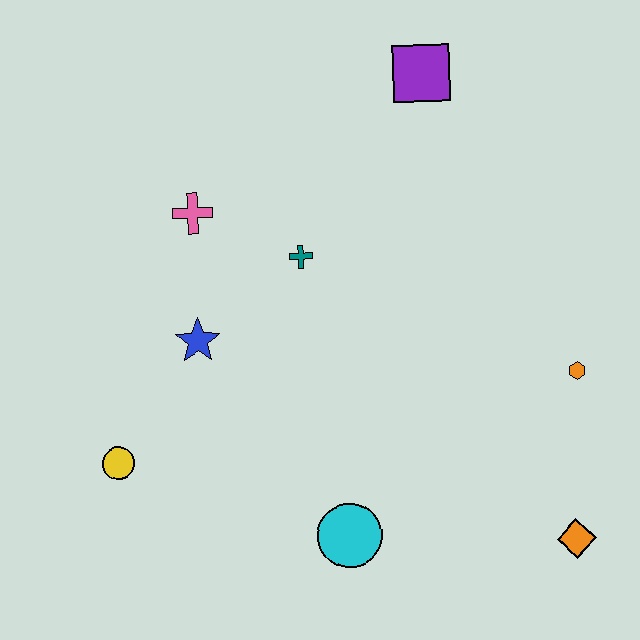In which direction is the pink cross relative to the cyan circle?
The pink cross is above the cyan circle.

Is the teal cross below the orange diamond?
No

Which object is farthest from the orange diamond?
The pink cross is farthest from the orange diamond.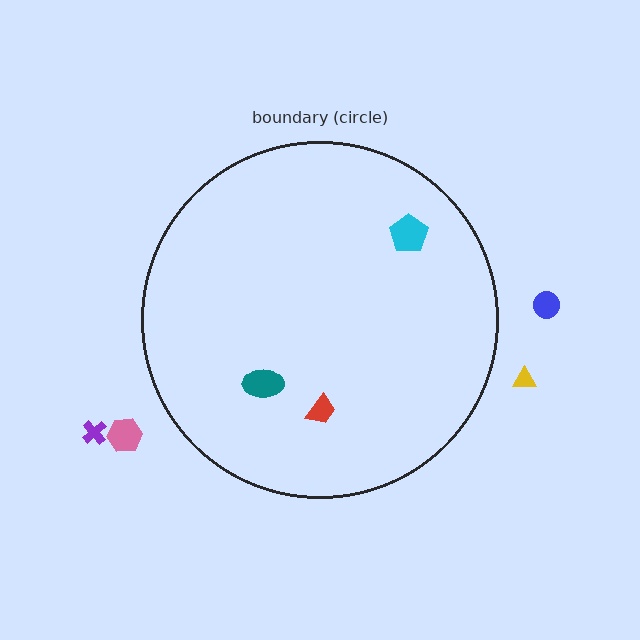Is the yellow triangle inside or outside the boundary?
Outside.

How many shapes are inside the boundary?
3 inside, 4 outside.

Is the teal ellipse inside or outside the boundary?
Inside.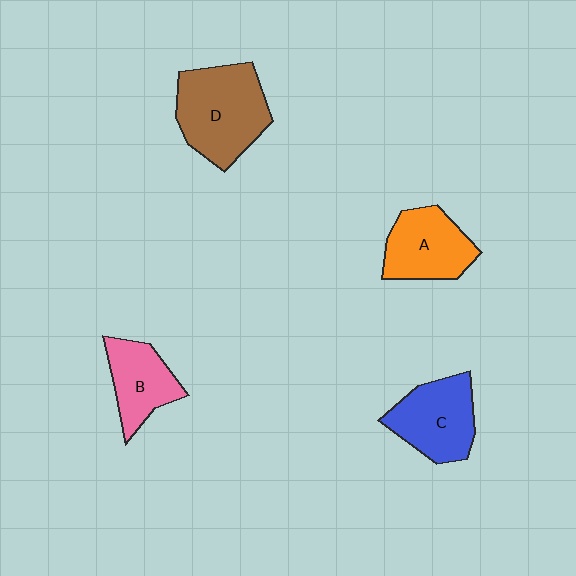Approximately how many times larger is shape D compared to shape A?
Approximately 1.4 times.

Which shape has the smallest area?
Shape B (pink).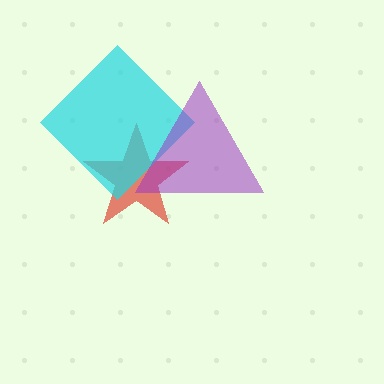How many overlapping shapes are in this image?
There are 3 overlapping shapes in the image.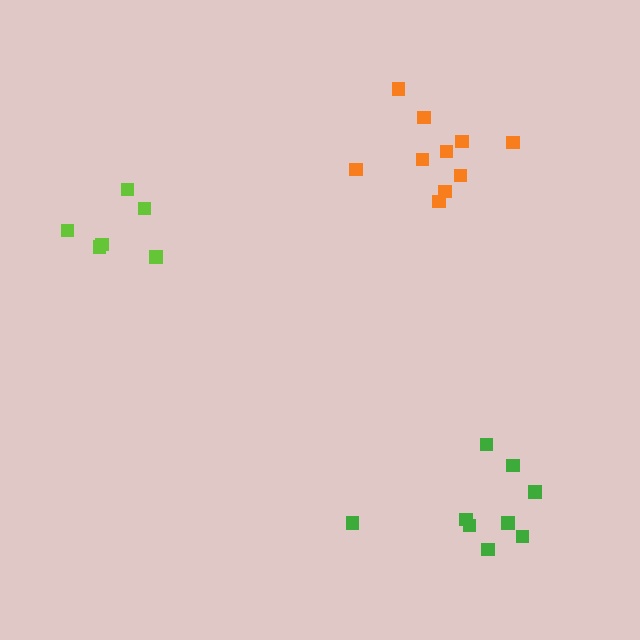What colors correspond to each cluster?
The clusters are colored: green, lime, orange.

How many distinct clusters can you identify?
There are 3 distinct clusters.